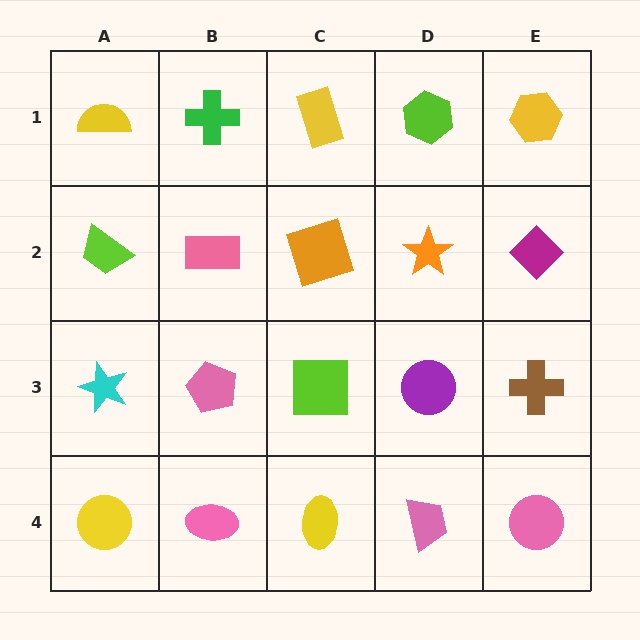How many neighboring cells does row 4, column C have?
3.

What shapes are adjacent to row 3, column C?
An orange square (row 2, column C), a yellow ellipse (row 4, column C), a pink pentagon (row 3, column B), a purple circle (row 3, column D).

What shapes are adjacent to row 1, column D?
An orange star (row 2, column D), a yellow rectangle (row 1, column C), a yellow hexagon (row 1, column E).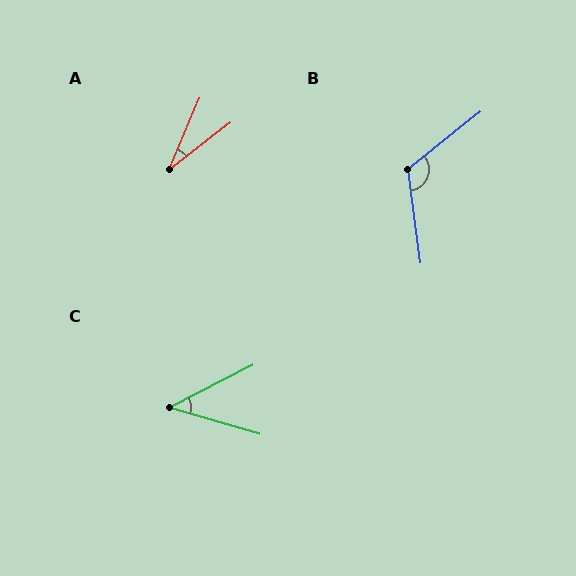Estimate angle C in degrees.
Approximately 43 degrees.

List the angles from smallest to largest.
A (29°), C (43°), B (121°).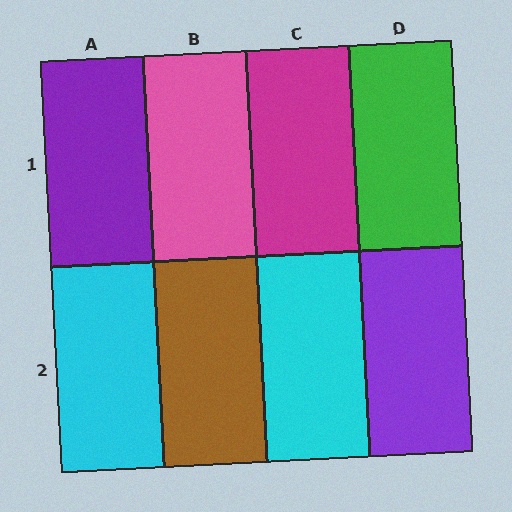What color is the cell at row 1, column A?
Purple.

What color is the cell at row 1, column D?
Green.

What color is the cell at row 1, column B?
Pink.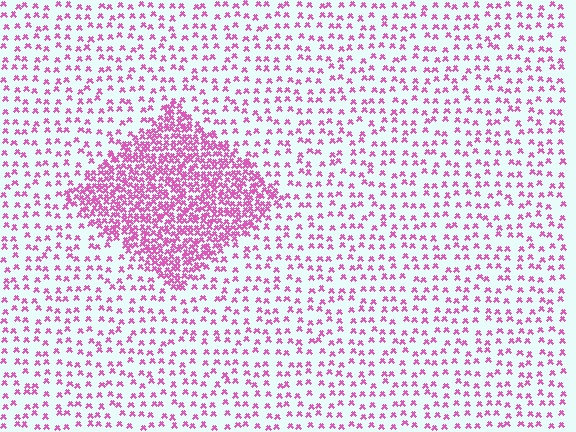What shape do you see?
I see a diamond.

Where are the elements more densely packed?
The elements are more densely packed inside the diamond boundary.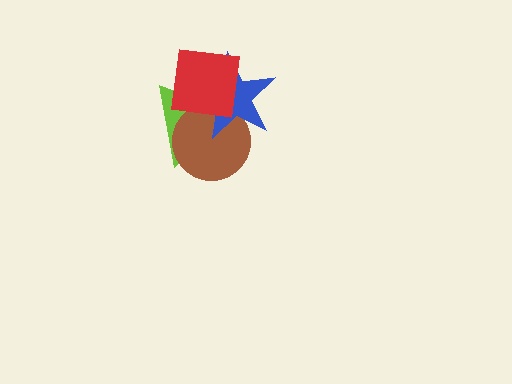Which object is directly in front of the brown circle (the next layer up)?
The blue star is directly in front of the brown circle.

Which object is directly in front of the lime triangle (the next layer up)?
The brown circle is directly in front of the lime triangle.